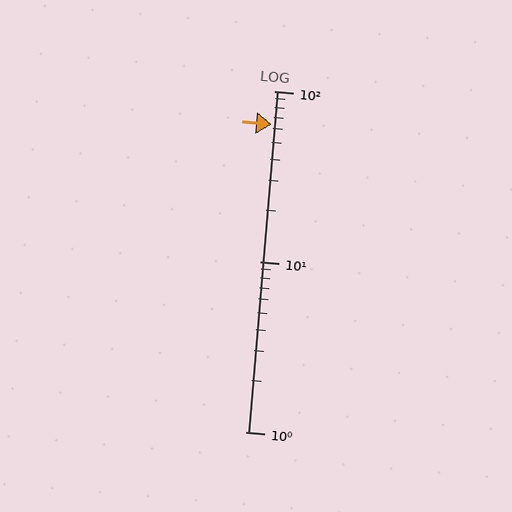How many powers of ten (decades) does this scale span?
The scale spans 2 decades, from 1 to 100.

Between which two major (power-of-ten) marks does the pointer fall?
The pointer is between 10 and 100.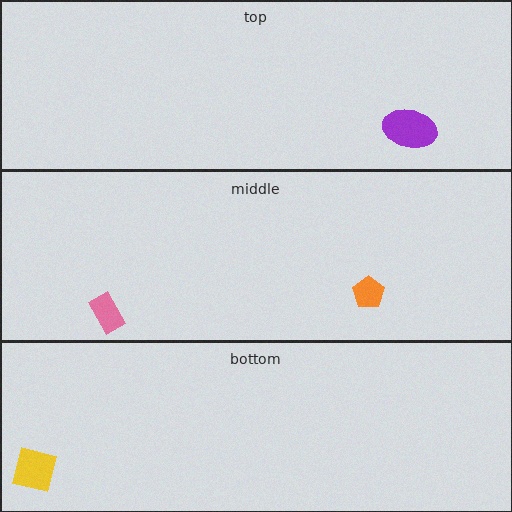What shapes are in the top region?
The purple ellipse.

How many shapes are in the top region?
1.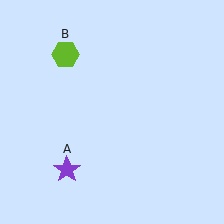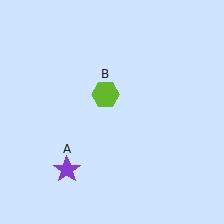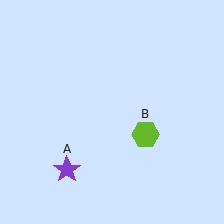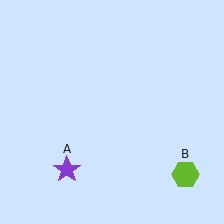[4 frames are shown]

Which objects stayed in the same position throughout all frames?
Purple star (object A) remained stationary.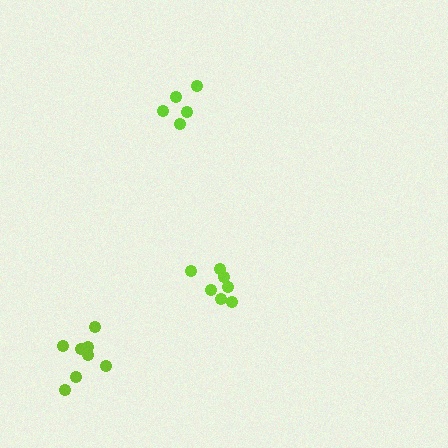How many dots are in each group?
Group 1: 5 dots, Group 2: 7 dots, Group 3: 8 dots (20 total).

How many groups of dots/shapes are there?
There are 3 groups.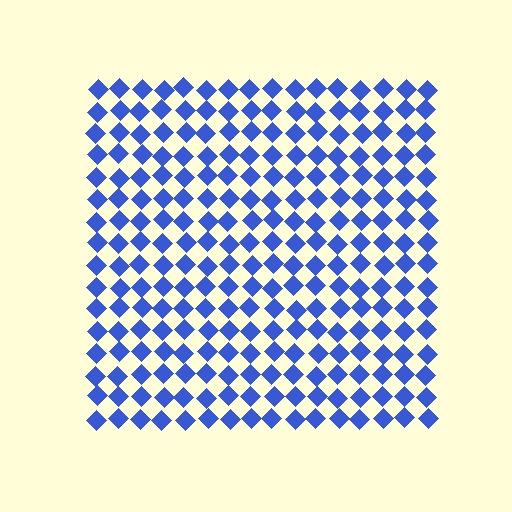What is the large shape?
The large shape is a square.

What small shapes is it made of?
It is made of small diamonds.